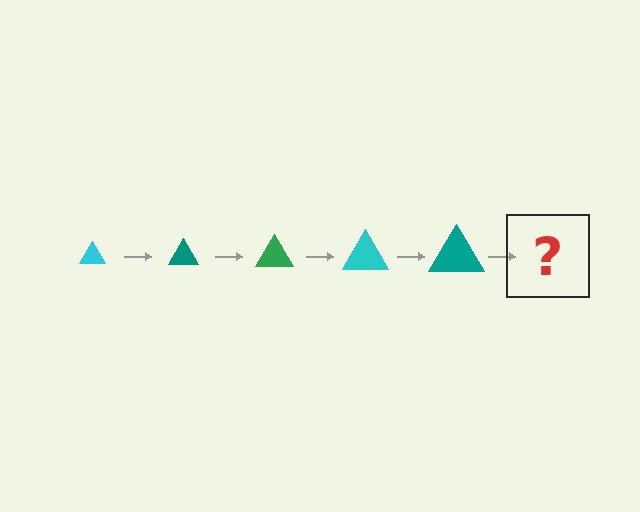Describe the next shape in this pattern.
It should be a green triangle, larger than the previous one.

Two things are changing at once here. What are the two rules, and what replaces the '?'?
The two rules are that the triangle grows larger each step and the color cycles through cyan, teal, and green. The '?' should be a green triangle, larger than the previous one.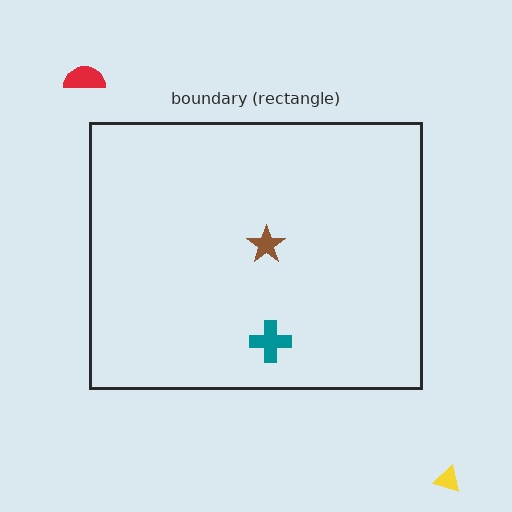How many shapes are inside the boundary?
2 inside, 2 outside.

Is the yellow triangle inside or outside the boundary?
Outside.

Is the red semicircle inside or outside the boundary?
Outside.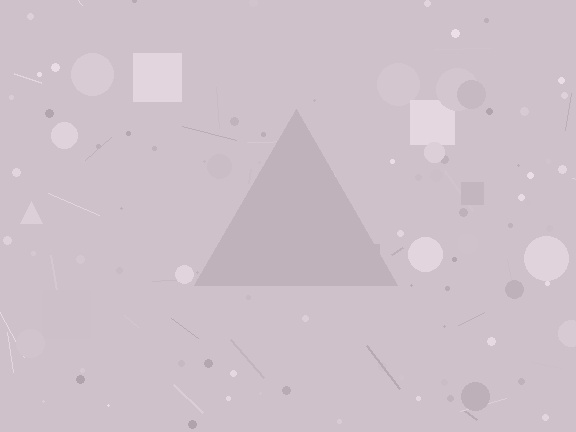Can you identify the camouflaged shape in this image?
The camouflaged shape is a triangle.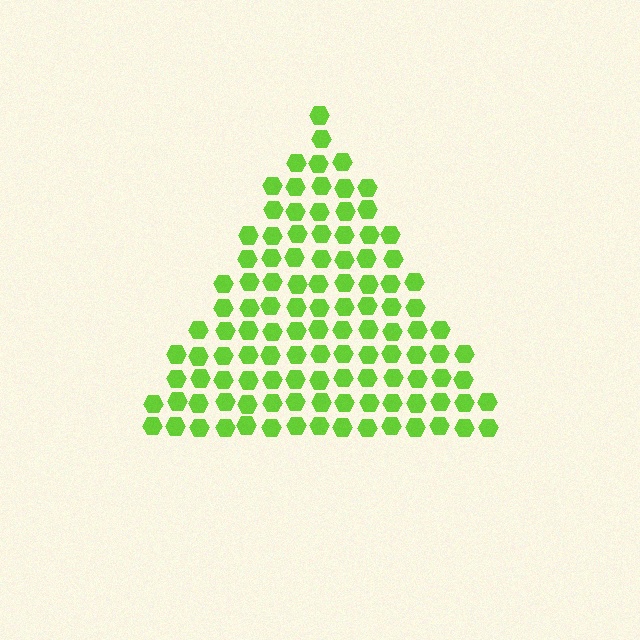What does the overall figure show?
The overall figure shows a triangle.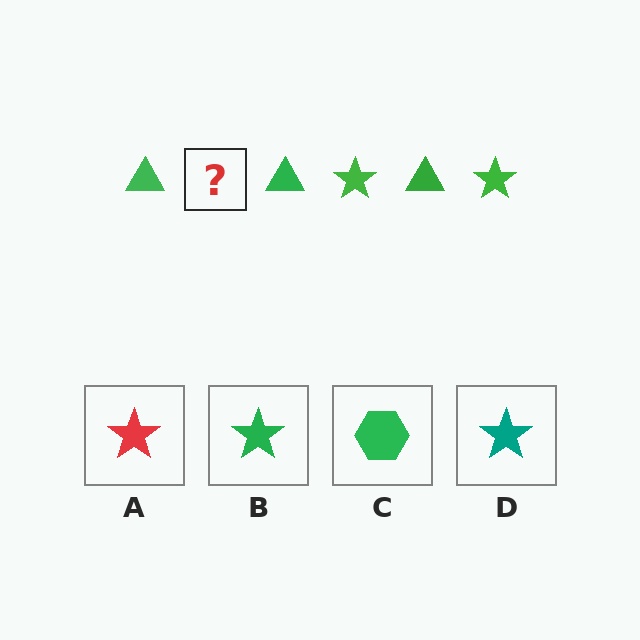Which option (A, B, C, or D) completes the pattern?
B.